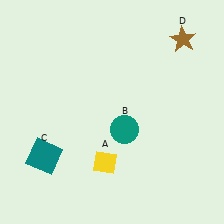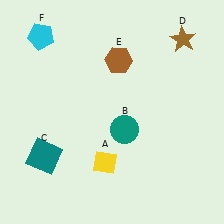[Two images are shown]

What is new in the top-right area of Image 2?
A brown hexagon (E) was added in the top-right area of Image 2.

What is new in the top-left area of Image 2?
A cyan pentagon (F) was added in the top-left area of Image 2.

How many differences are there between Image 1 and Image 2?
There are 2 differences between the two images.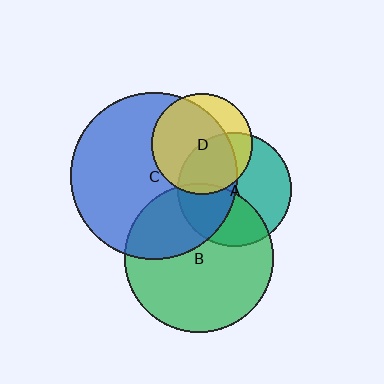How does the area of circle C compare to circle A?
Approximately 2.1 times.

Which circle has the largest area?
Circle C (blue).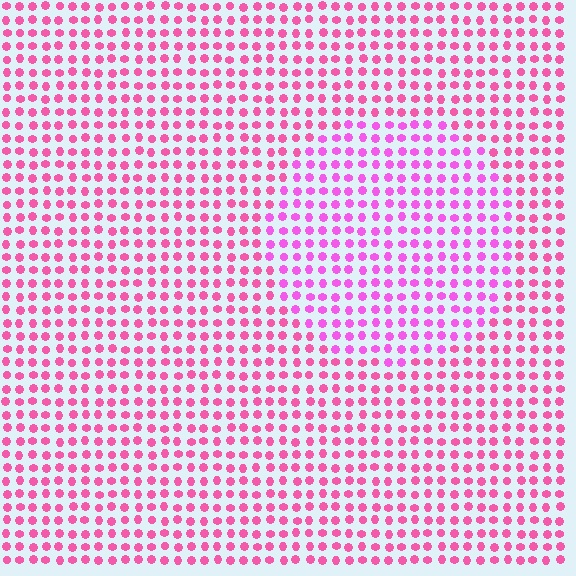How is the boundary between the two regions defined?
The boundary is defined purely by a slight shift in hue (about 25 degrees). Spacing, size, and orientation are identical on both sides.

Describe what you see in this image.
The image is filled with small pink elements in a uniform arrangement. A circle-shaped region is visible where the elements are tinted to a slightly different hue, forming a subtle color boundary.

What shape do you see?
I see a circle.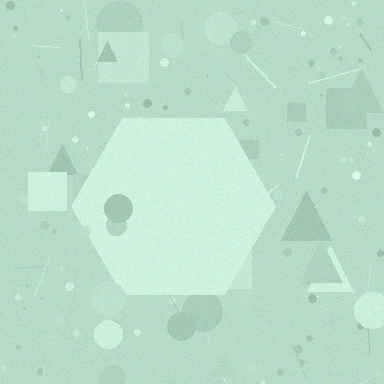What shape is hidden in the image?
A hexagon is hidden in the image.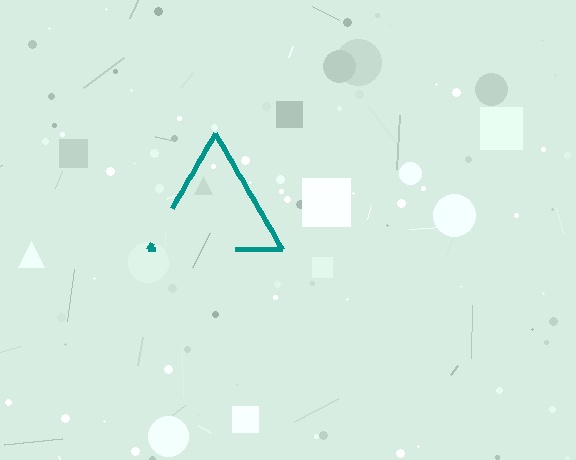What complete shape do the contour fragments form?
The contour fragments form a triangle.